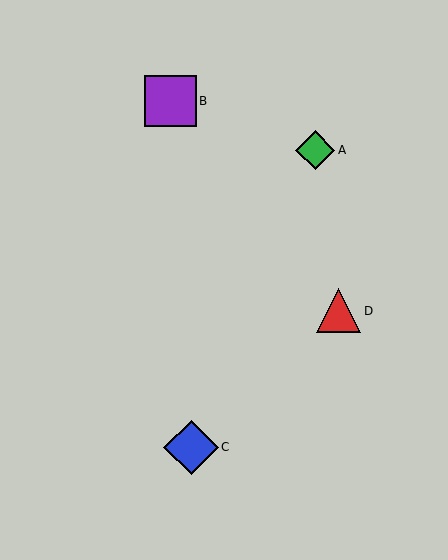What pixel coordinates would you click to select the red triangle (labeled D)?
Click at (339, 311) to select the red triangle D.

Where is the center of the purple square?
The center of the purple square is at (170, 101).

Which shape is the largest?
The blue diamond (labeled C) is the largest.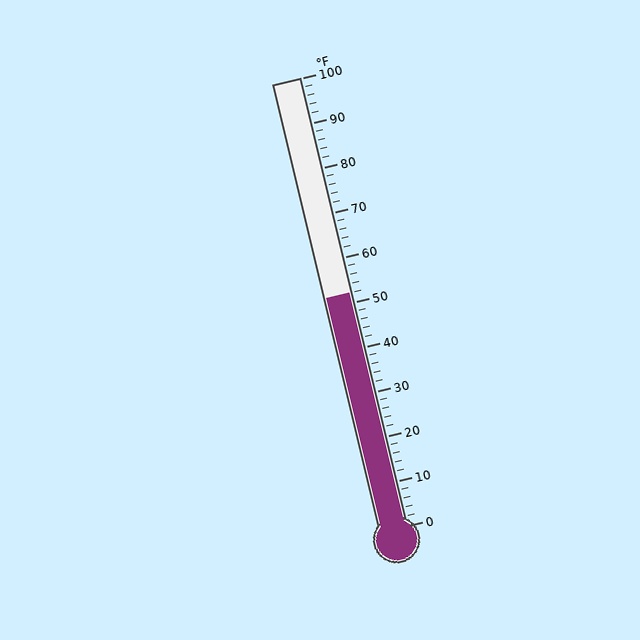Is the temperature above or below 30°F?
The temperature is above 30°F.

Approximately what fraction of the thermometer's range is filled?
The thermometer is filled to approximately 50% of its range.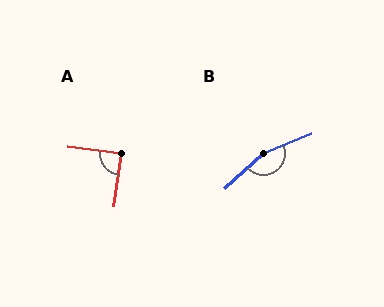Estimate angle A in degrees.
Approximately 89 degrees.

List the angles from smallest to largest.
A (89°), B (160°).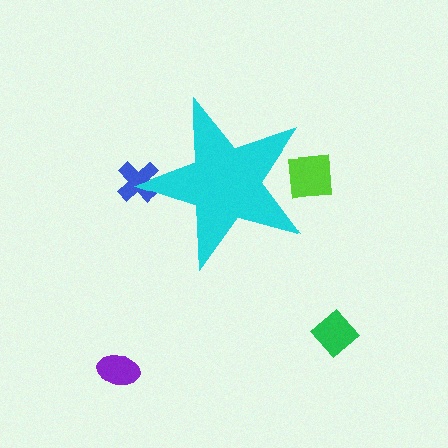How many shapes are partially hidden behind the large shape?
2 shapes are partially hidden.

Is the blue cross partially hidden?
Yes, the blue cross is partially hidden behind the cyan star.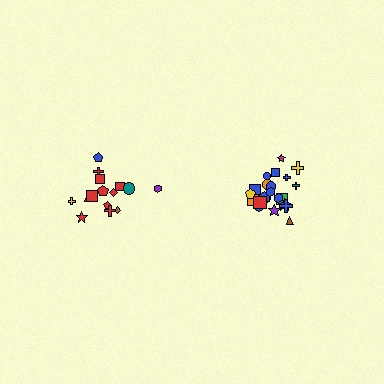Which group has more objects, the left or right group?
The right group.